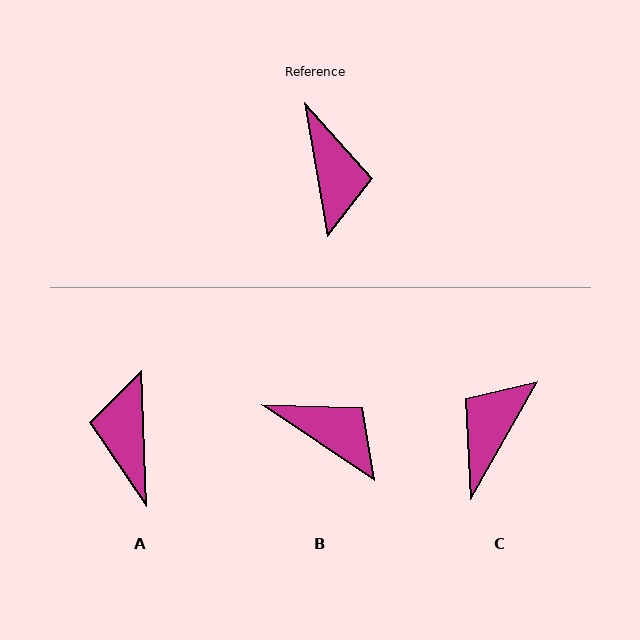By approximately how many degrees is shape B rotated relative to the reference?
Approximately 47 degrees counter-clockwise.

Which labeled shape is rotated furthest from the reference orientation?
A, about 173 degrees away.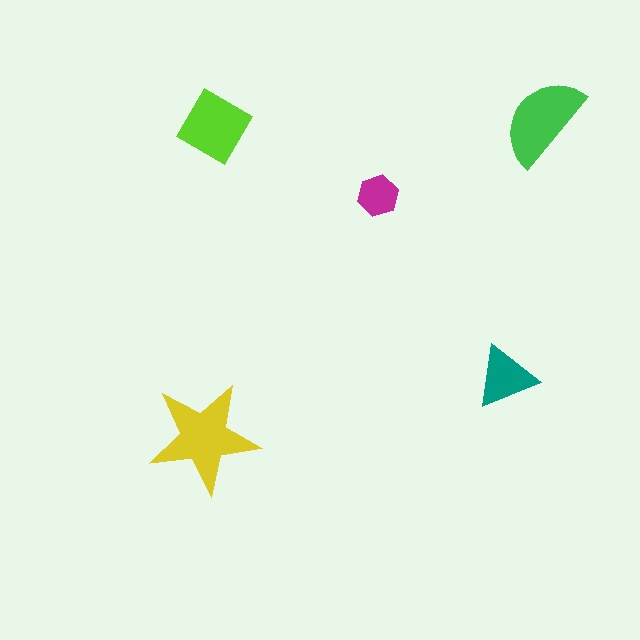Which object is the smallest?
The magenta hexagon.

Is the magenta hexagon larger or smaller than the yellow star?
Smaller.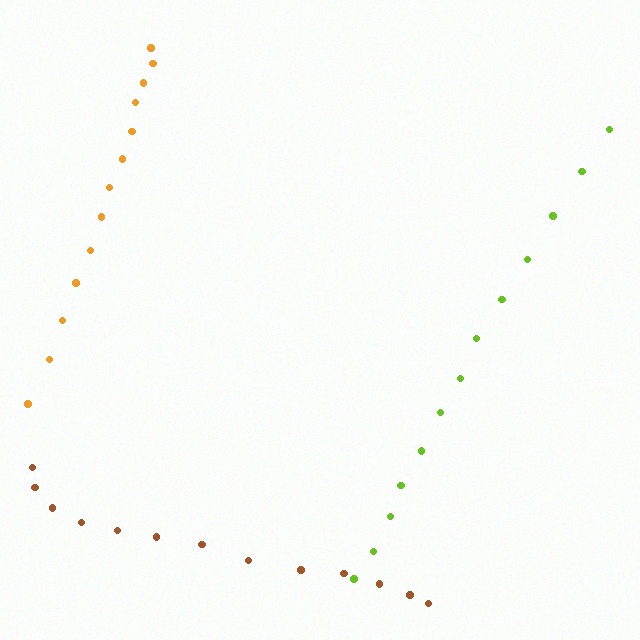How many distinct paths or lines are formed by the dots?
There are 3 distinct paths.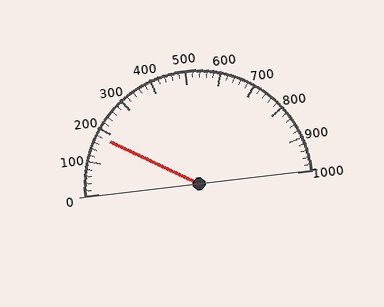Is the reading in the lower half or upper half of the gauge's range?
The reading is in the lower half of the range (0 to 1000).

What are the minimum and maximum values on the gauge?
The gauge ranges from 0 to 1000.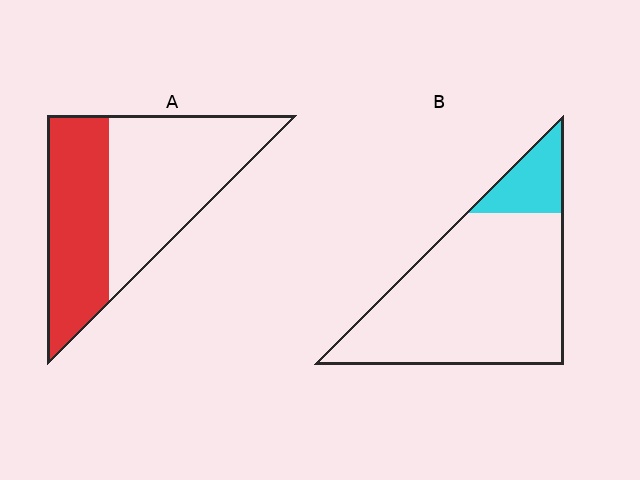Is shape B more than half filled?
No.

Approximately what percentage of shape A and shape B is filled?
A is approximately 45% and B is approximately 15%.